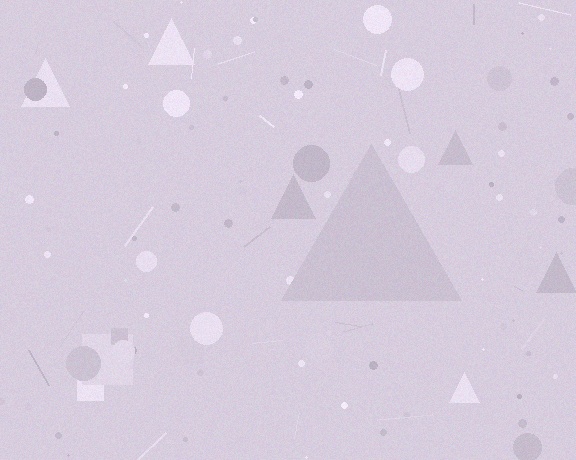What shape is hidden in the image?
A triangle is hidden in the image.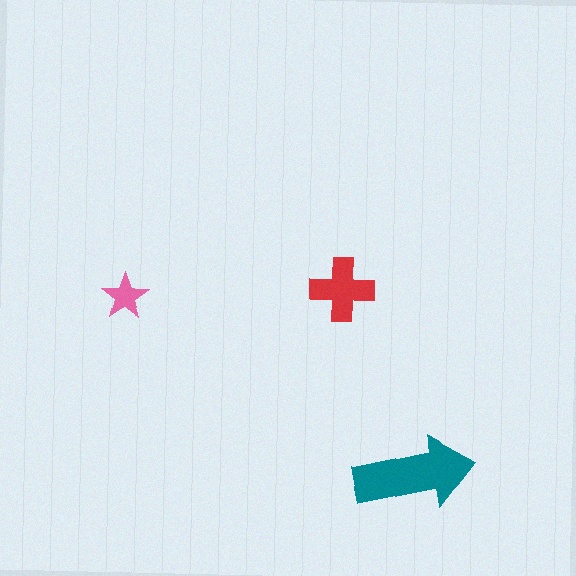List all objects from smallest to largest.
The pink star, the red cross, the teal arrow.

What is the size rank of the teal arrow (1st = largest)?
1st.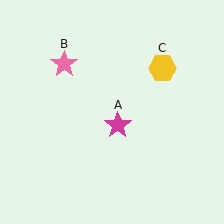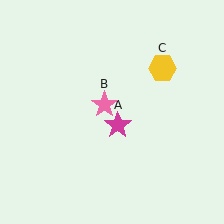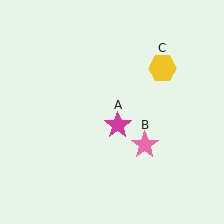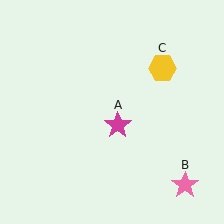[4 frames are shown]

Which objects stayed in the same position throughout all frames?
Magenta star (object A) and yellow hexagon (object C) remained stationary.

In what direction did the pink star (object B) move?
The pink star (object B) moved down and to the right.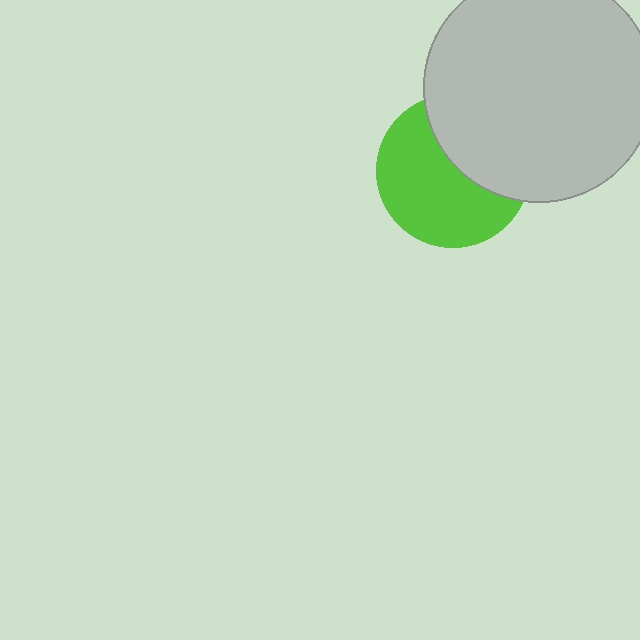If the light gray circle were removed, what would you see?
You would see the complete lime circle.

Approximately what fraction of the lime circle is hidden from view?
Roughly 40% of the lime circle is hidden behind the light gray circle.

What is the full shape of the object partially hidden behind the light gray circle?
The partially hidden object is a lime circle.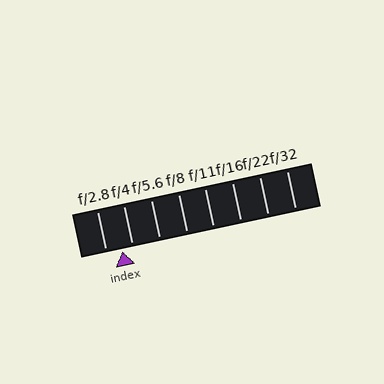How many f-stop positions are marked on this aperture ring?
There are 8 f-stop positions marked.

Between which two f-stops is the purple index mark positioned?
The index mark is between f/2.8 and f/4.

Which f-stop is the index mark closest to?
The index mark is closest to f/4.